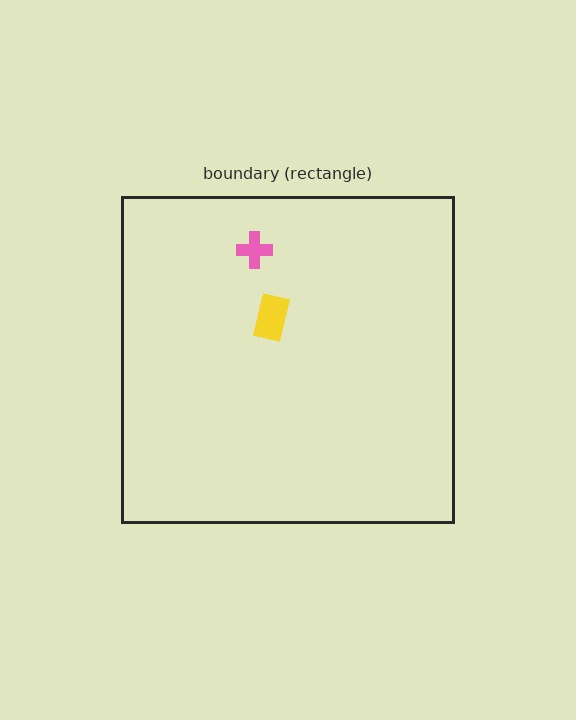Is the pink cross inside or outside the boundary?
Inside.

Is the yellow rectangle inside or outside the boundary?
Inside.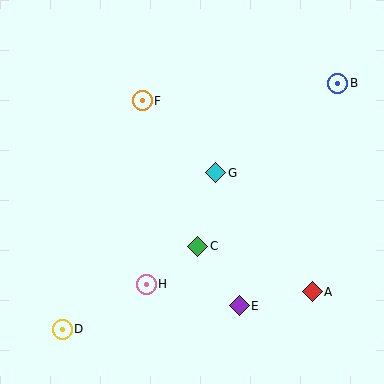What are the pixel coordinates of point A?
Point A is at (312, 292).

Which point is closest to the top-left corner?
Point F is closest to the top-left corner.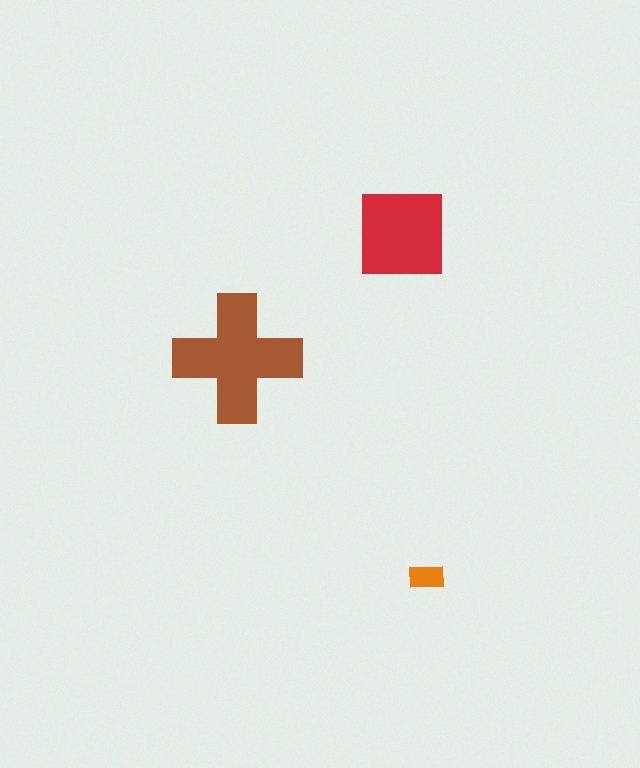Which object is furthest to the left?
The brown cross is leftmost.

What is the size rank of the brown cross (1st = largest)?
1st.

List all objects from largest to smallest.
The brown cross, the red square, the orange rectangle.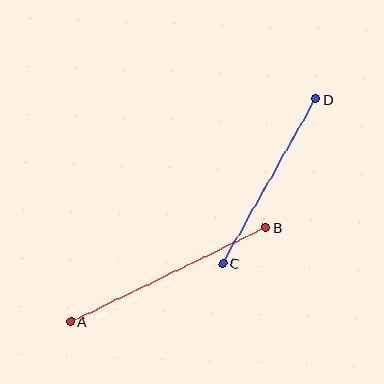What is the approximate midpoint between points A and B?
The midpoint is at approximately (168, 274) pixels.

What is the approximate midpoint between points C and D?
The midpoint is at approximately (269, 181) pixels.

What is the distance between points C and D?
The distance is approximately 189 pixels.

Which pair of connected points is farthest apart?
Points A and B are farthest apart.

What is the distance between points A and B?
The distance is approximately 216 pixels.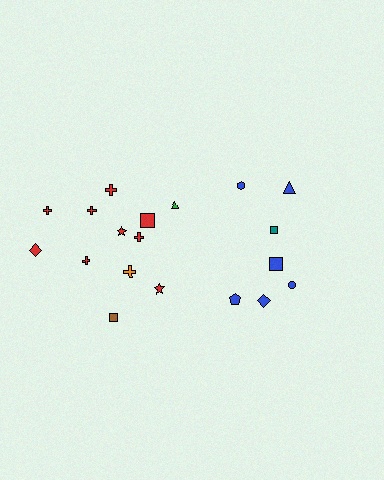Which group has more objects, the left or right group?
The left group.